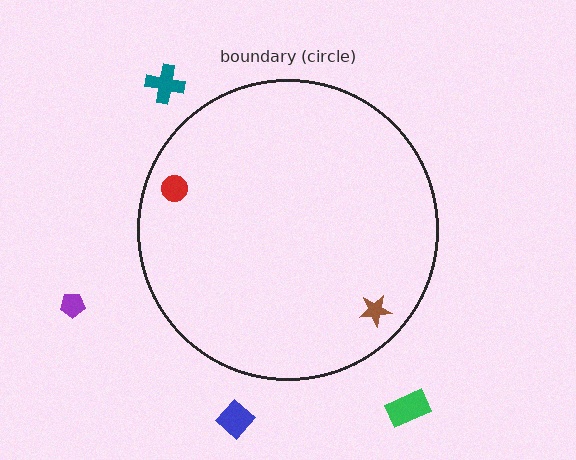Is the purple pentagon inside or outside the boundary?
Outside.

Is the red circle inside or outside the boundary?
Inside.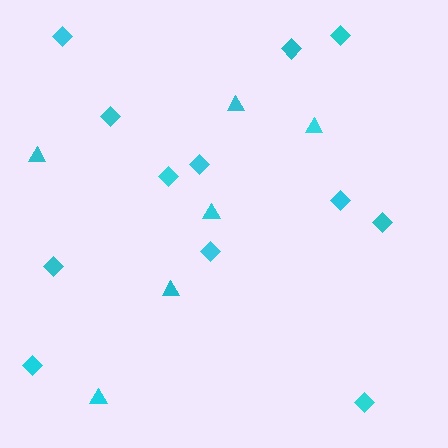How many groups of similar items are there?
There are 2 groups: one group of triangles (6) and one group of diamonds (12).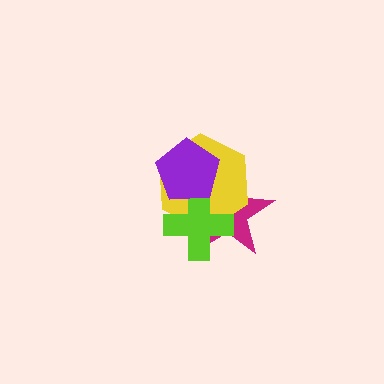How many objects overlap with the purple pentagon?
3 objects overlap with the purple pentagon.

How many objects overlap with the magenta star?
3 objects overlap with the magenta star.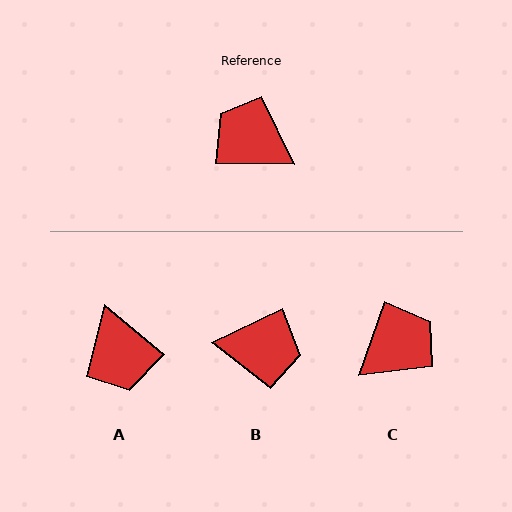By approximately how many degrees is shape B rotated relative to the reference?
Approximately 154 degrees clockwise.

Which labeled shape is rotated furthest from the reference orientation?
B, about 154 degrees away.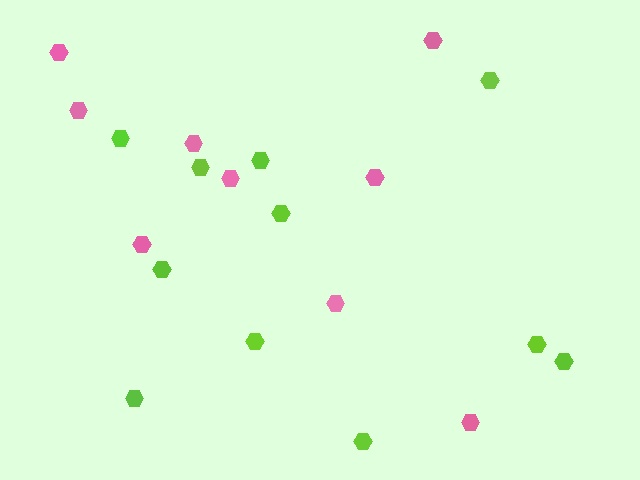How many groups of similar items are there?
There are 2 groups: one group of pink hexagons (9) and one group of lime hexagons (11).